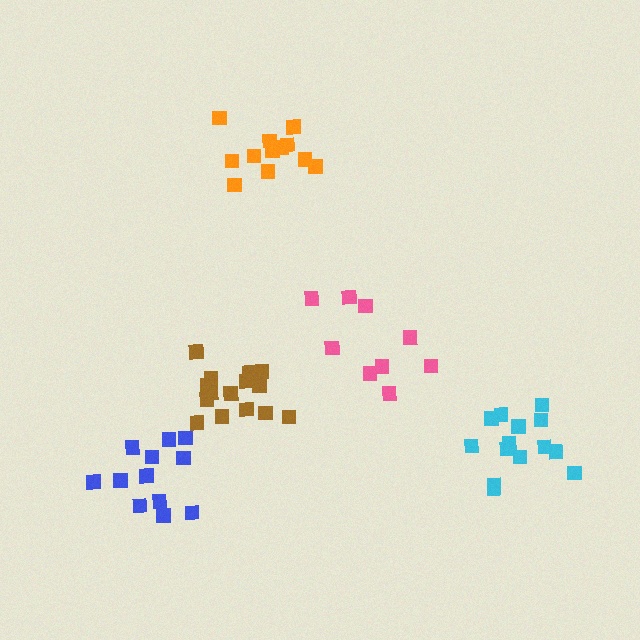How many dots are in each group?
Group 1: 15 dots, Group 2: 12 dots, Group 3: 13 dots, Group 4: 14 dots, Group 5: 9 dots (63 total).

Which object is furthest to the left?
The blue cluster is leftmost.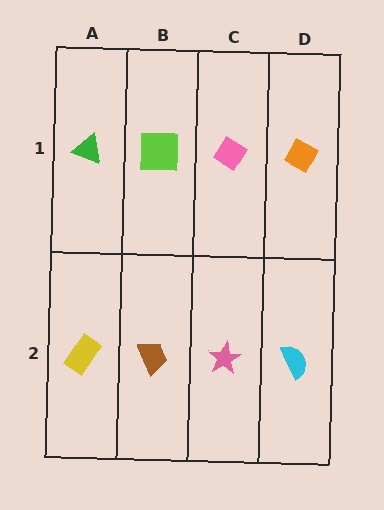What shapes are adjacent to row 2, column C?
A pink diamond (row 1, column C), a brown trapezoid (row 2, column B), a cyan semicircle (row 2, column D).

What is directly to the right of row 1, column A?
A lime square.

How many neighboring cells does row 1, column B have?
3.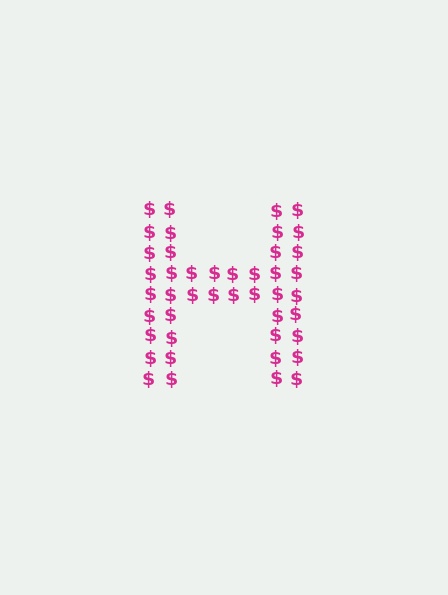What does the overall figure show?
The overall figure shows the letter H.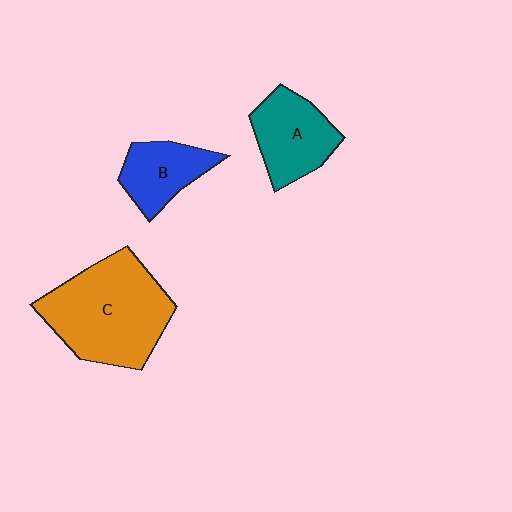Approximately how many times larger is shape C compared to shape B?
Approximately 2.2 times.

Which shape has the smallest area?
Shape B (blue).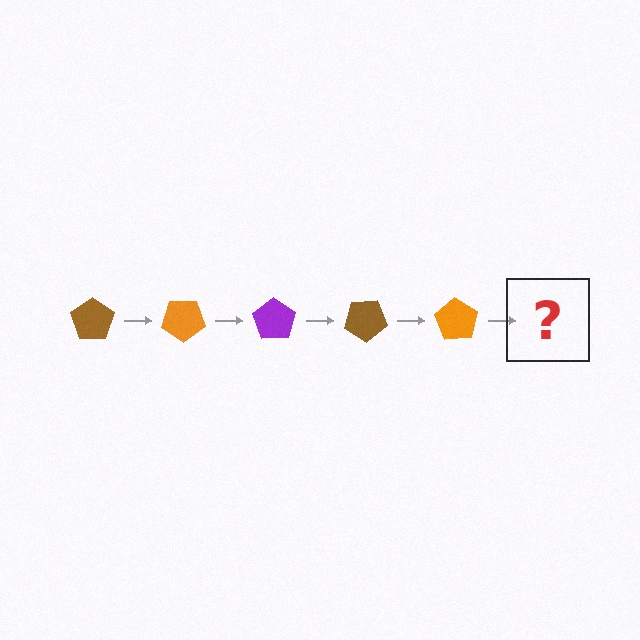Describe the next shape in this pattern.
It should be a purple pentagon, rotated 175 degrees from the start.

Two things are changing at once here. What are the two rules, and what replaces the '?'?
The two rules are that it rotates 35 degrees each step and the color cycles through brown, orange, and purple. The '?' should be a purple pentagon, rotated 175 degrees from the start.